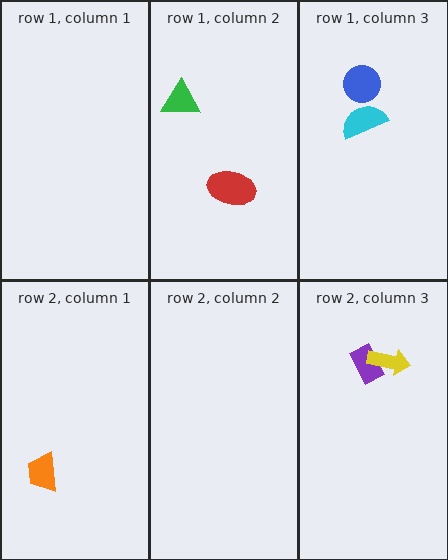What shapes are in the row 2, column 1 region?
The orange trapezoid.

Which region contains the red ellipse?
The row 1, column 2 region.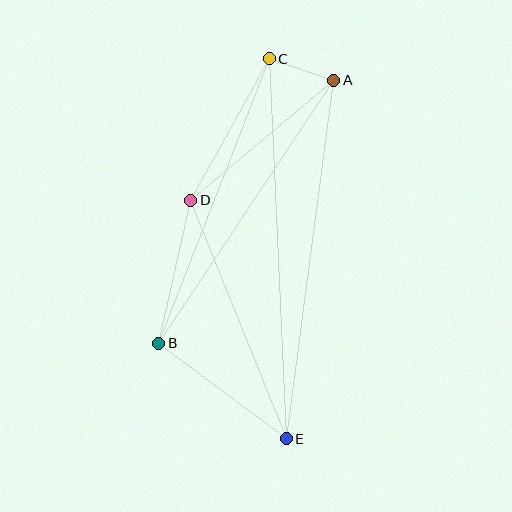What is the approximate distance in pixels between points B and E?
The distance between B and E is approximately 160 pixels.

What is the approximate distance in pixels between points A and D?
The distance between A and D is approximately 187 pixels.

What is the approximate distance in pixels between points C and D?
The distance between C and D is approximately 162 pixels.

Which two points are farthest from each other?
Points C and E are farthest from each other.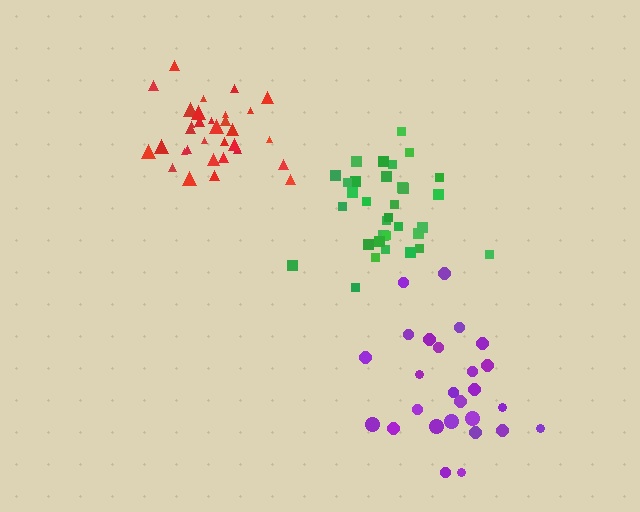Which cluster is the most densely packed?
Red.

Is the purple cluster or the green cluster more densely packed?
Green.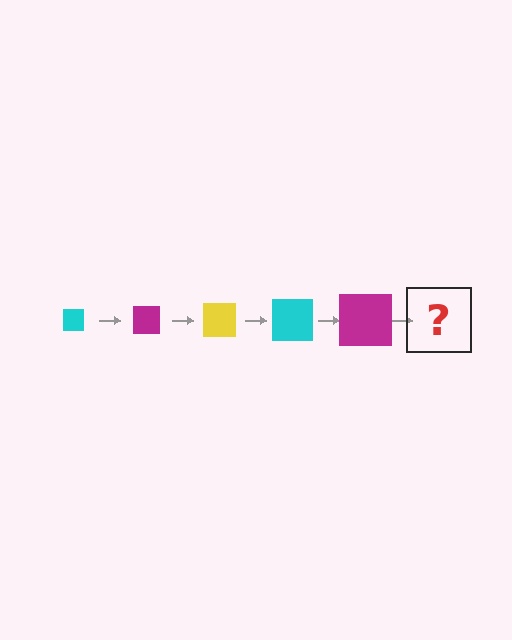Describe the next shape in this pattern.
It should be a yellow square, larger than the previous one.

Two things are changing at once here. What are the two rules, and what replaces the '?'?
The two rules are that the square grows larger each step and the color cycles through cyan, magenta, and yellow. The '?' should be a yellow square, larger than the previous one.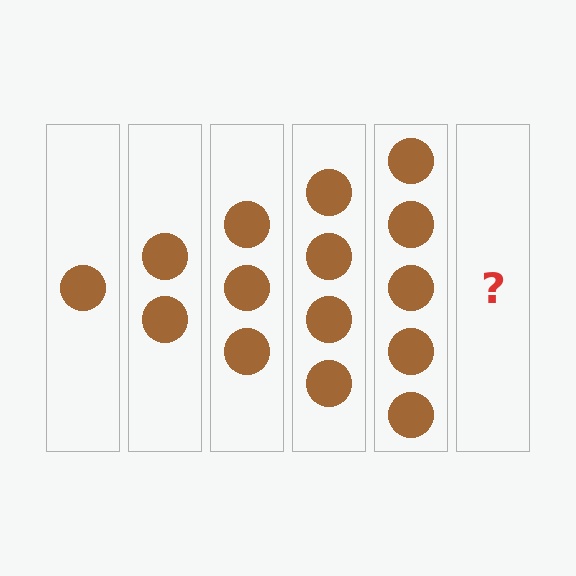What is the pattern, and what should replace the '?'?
The pattern is that each step adds one more circle. The '?' should be 6 circles.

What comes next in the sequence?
The next element should be 6 circles.